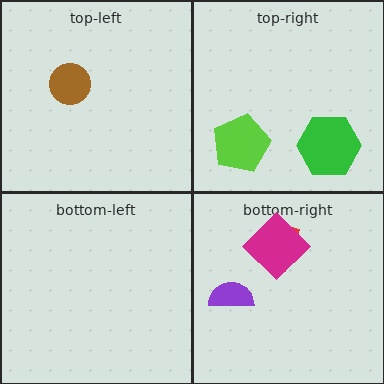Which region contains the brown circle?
The top-left region.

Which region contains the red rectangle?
The bottom-right region.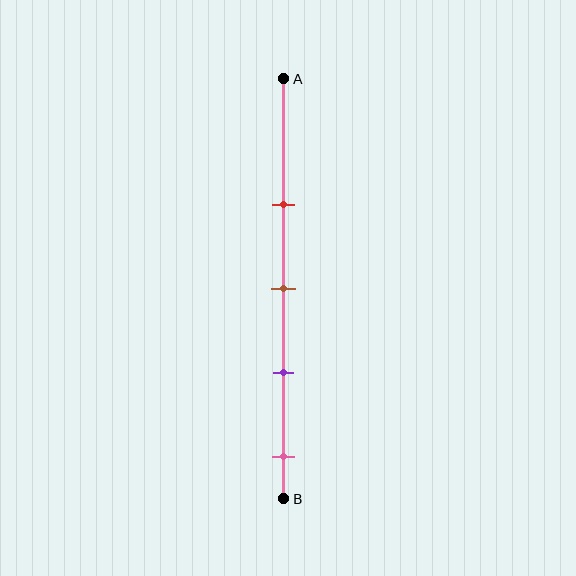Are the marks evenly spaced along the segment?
Yes, the marks are approximately evenly spaced.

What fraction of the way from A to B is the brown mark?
The brown mark is approximately 50% (0.5) of the way from A to B.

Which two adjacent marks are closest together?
The brown and purple marks are the closest adjacent pair.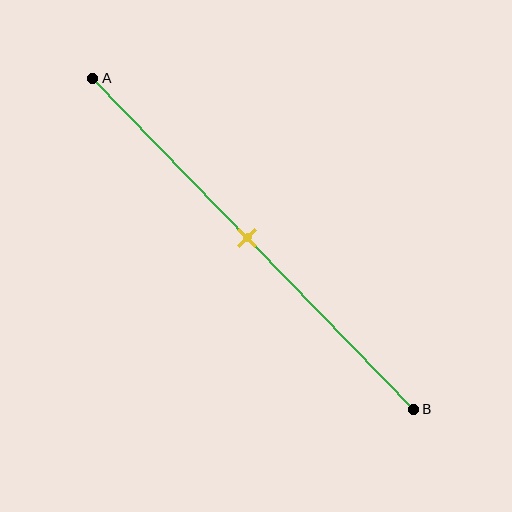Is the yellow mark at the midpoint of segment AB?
Yes, the mark is approximately at the midpoint.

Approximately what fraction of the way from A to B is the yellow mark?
The yellow mark is approximately 50% of the way from A to B.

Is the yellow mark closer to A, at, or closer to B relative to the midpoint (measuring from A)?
The yellow mark is approximately at the midpoint of segment AB.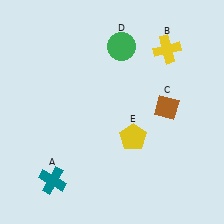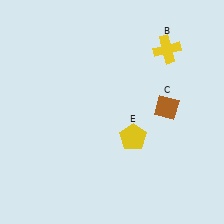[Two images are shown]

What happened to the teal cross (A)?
The teal cross (A) was removed in Image 2. It was in the bottom-left area of Image 1.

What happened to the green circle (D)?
The green circle (D) was removed in Image 2. It was in the top-right area of Image 1.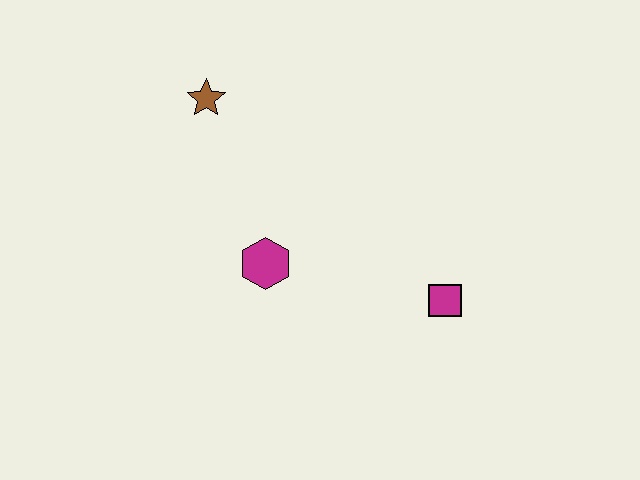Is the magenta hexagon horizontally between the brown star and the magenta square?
Yes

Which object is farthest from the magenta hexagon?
The magenta square is farthest from the magenta hexagon.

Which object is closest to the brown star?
The magenta hexagon is closest to the brown star.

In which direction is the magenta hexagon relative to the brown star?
The magenta hexagon is below the brown star.